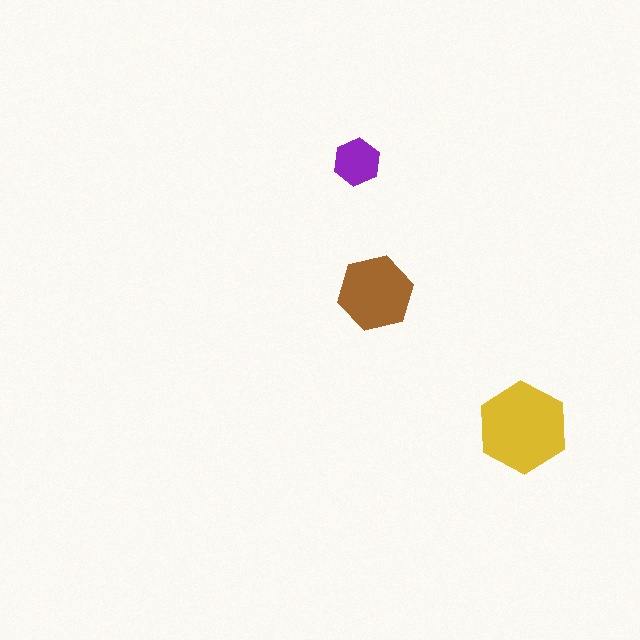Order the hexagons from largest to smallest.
the yellow one, the brown one, the purple one.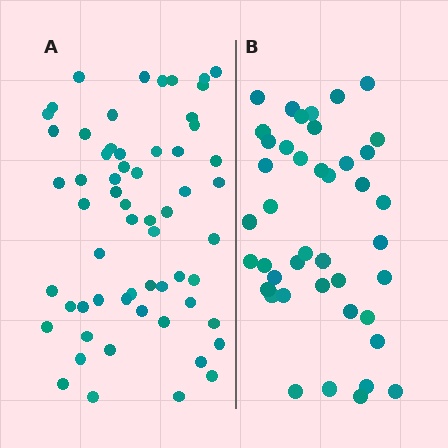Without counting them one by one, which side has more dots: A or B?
Region A (the left region) has more dots.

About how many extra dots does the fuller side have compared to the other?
Region A has approximately 20 more dots than region B.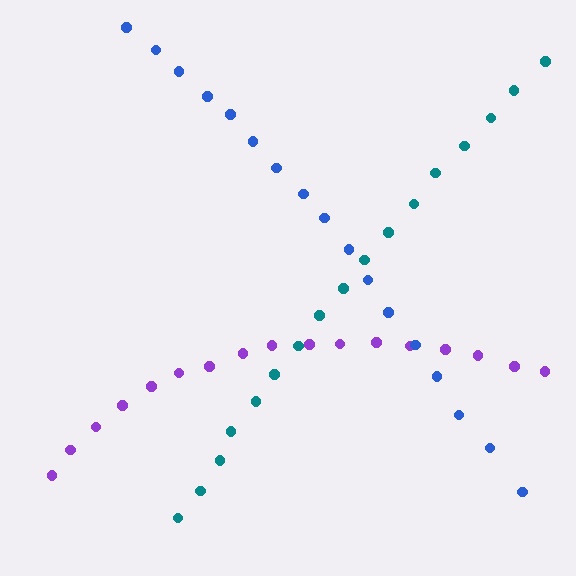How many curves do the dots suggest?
There are 3 distinct paths.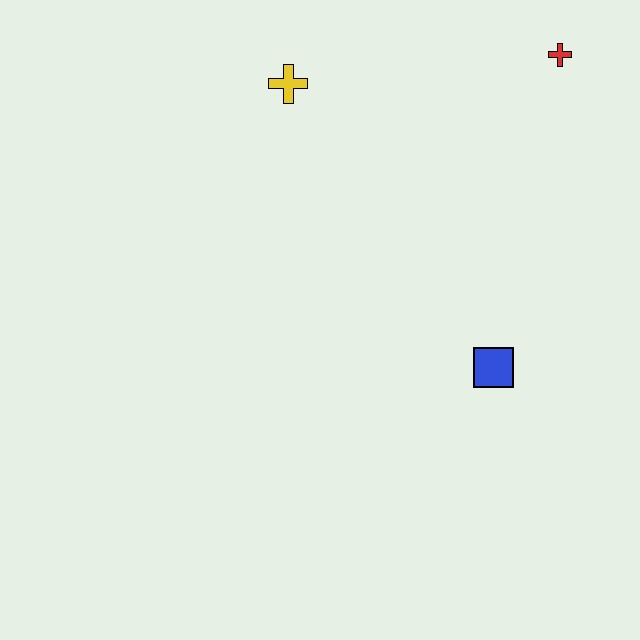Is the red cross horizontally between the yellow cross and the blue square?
No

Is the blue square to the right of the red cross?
No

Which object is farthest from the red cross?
The blue square is farthest from the red cross.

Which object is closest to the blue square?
The red cross is closest to the blue square.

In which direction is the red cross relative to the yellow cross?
The red cross is to the right of the yellow cross.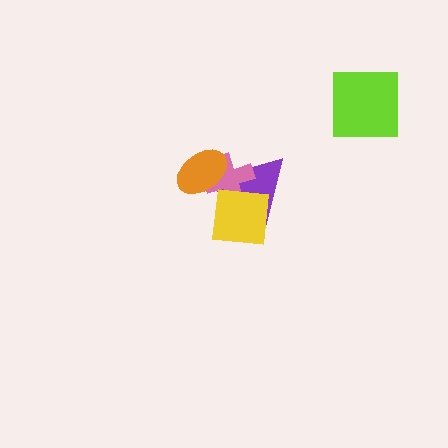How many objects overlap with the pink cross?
3 objects overlap with the pink cross.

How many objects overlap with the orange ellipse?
2 objects overlap with the orange ellipse.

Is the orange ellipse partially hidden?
No, no other shape covers it.